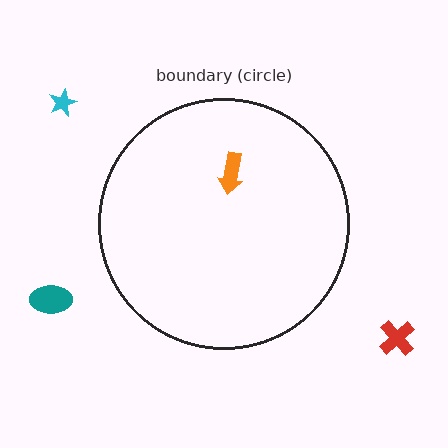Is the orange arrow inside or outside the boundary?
Inside.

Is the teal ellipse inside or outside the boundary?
Outside.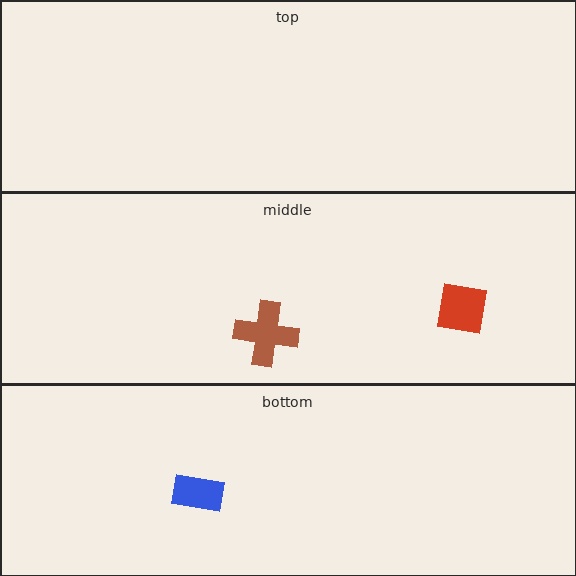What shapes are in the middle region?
The brown cross, the red square.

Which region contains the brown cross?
The middle region.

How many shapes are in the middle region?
2.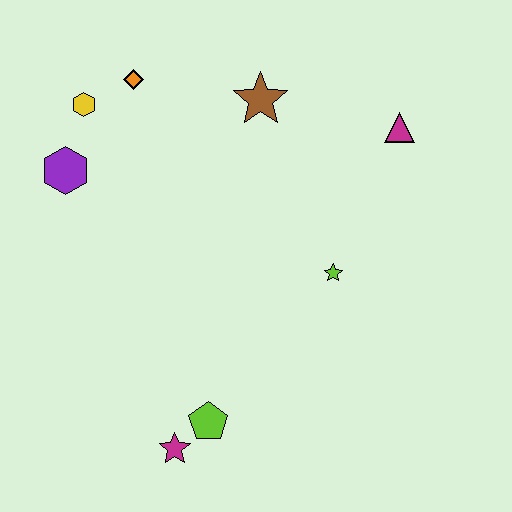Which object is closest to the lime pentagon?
The magenta star is closest to the lime pentagon.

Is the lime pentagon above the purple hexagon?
No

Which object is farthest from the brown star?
The magenta star is farthest from the brown star.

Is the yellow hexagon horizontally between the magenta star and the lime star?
No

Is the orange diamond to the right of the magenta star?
No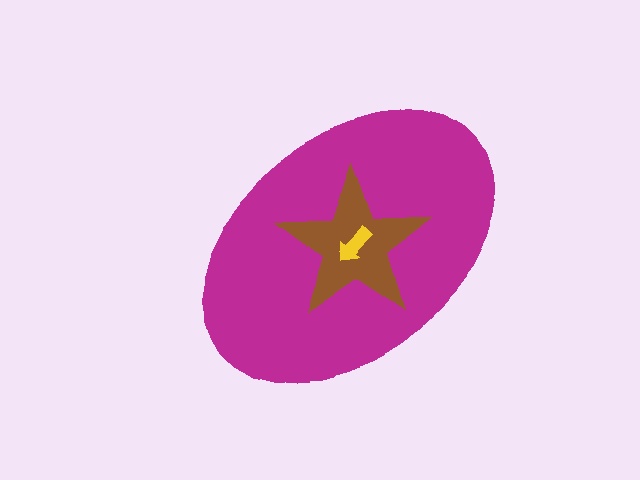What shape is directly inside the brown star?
The yellow arrow.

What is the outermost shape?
The magenta ellipse.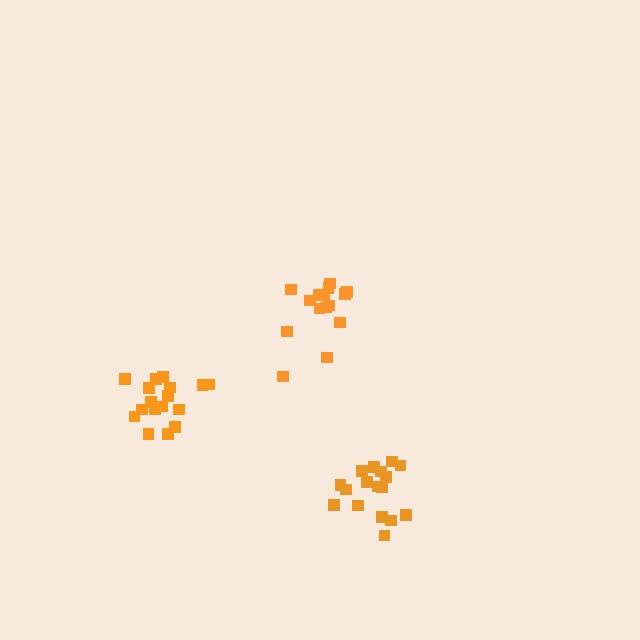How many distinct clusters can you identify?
There are 3 distinct clusters.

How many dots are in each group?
Group 1: 17 dots, Group 2: 17 dots, Group 3: 15 dots (49 total).